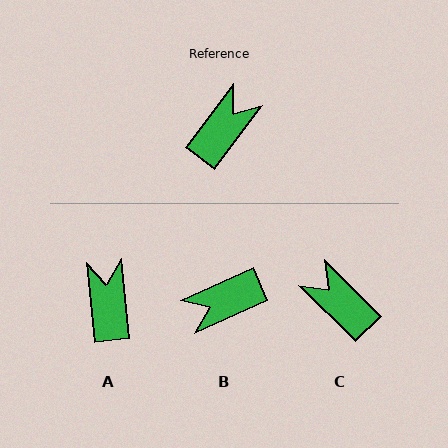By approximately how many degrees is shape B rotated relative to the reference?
Approximately 151 degrees counter-clockwise.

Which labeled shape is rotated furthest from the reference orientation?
B, about 151 degrees away.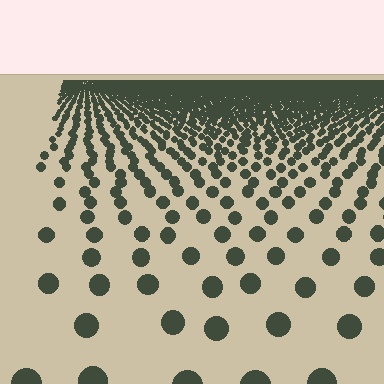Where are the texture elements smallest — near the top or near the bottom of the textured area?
Near the top.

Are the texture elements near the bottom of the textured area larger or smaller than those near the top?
Larger. Near the bottom, elements are closer to the viewer and appear at a bigger on-screen size.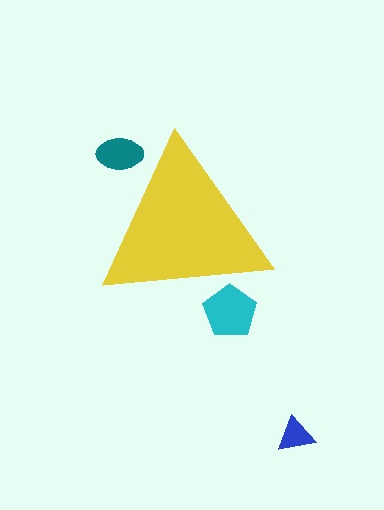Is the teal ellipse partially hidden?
Yes, the teal ellipse is partially hidden behind the yellow triangle.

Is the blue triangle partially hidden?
No, the blue triangle is fully visible.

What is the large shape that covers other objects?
A yellow triangle.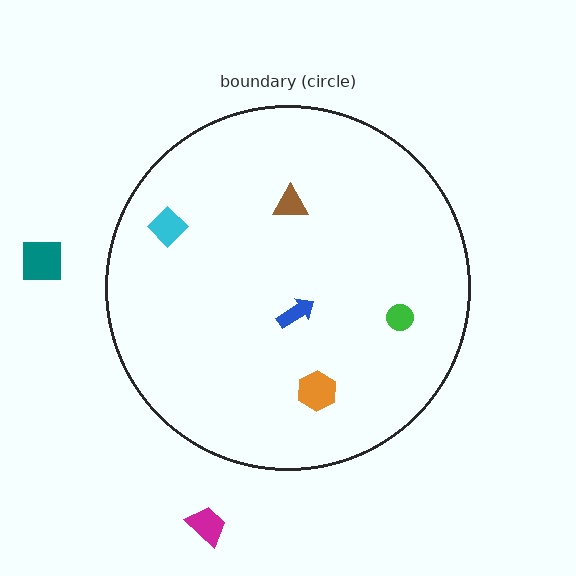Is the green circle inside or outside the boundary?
Inside.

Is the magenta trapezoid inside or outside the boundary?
Outside.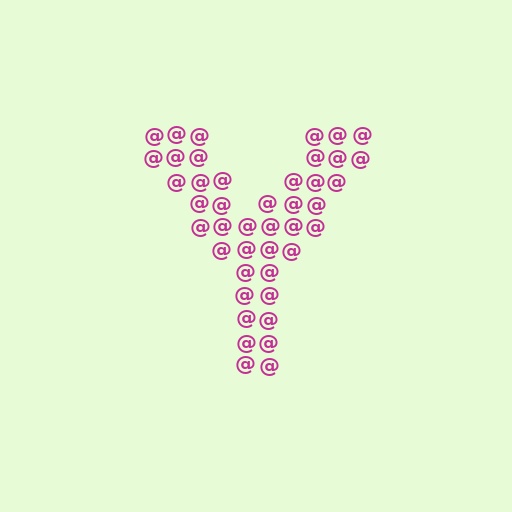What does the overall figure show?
The overall figure shows the letter Y.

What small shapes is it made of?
It is made of small at signs.